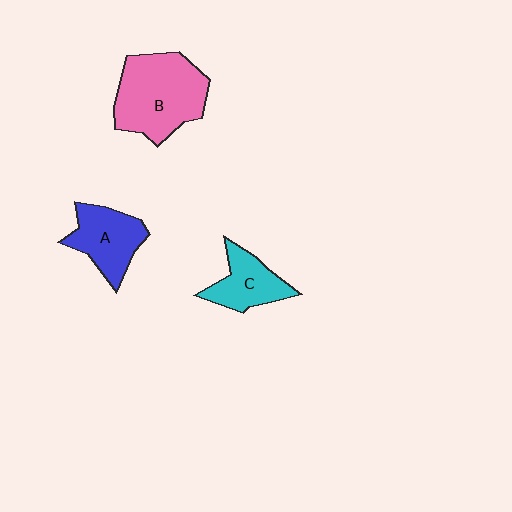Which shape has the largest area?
Shape B (pink).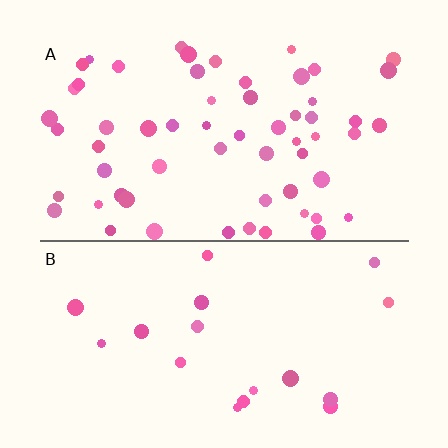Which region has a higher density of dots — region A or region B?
A (the top).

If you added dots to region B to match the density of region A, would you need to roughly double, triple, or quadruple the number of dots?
Approximately triple.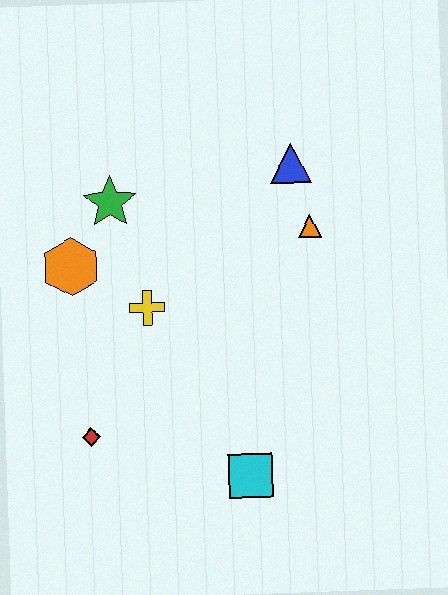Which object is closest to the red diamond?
The yellow cross is closest to the red diamond.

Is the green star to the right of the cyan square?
No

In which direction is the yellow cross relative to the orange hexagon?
The yellow cross is to the right of the orange hexagon.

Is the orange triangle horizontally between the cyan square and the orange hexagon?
No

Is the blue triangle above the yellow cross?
Yes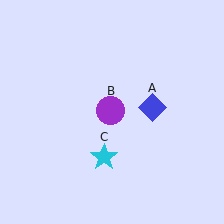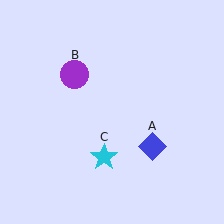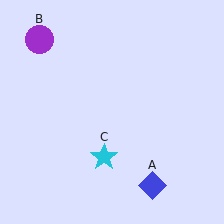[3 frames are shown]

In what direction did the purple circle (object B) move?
The purple circle (object B) moved up and to the left.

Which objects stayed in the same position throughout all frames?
Cyan star (object C) remained stationary.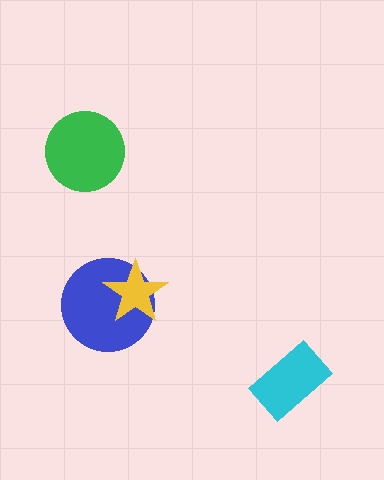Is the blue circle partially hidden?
Yes, it is partially covered by another shape.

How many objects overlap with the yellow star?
1 object overlaps with the yellow star.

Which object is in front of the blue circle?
The yellow star is in front of the blue circle.